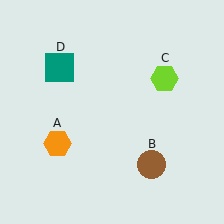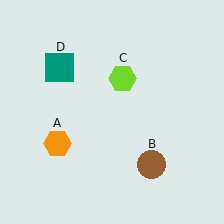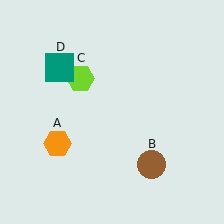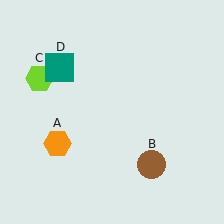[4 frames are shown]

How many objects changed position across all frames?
1 object changed position: lime hexagon (object C).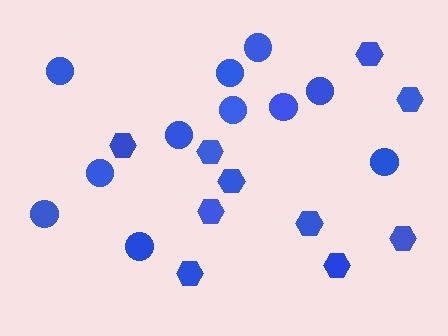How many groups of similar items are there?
There are 2 groups: one group of circles (11) and one group of hexagons (10).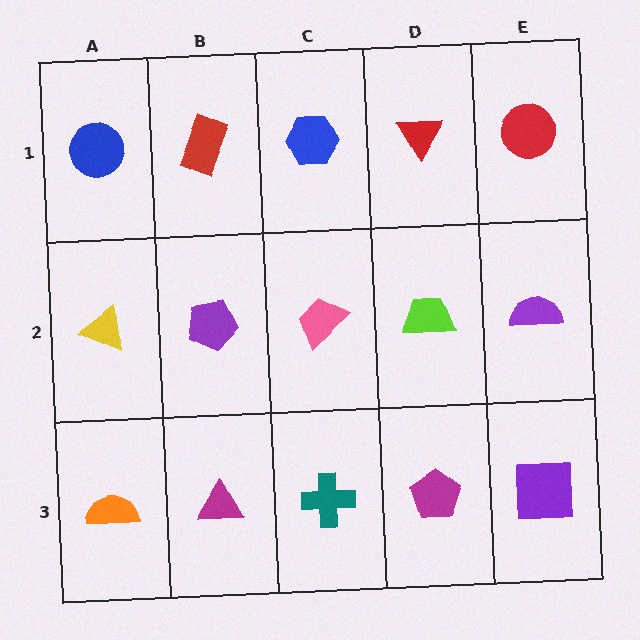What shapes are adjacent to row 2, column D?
A red triangle (row 1, column D), a magenta pentagon (row 3, column D), a pink trapezoid (row 2, column C), a purple semicircle (row 2, column E).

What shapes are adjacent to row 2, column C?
A blue hexagon (row 1, column C), a teal cross (row 3, column C), a purple pentagon (row 2, column B), a lime trapezoid (row 2, column D).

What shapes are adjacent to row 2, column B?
A red rectangle (row 1, column B), a magenta triangle (row 3, column B), a yellow triangle (row 2, column A), a pink trapezoid (row 2, column C).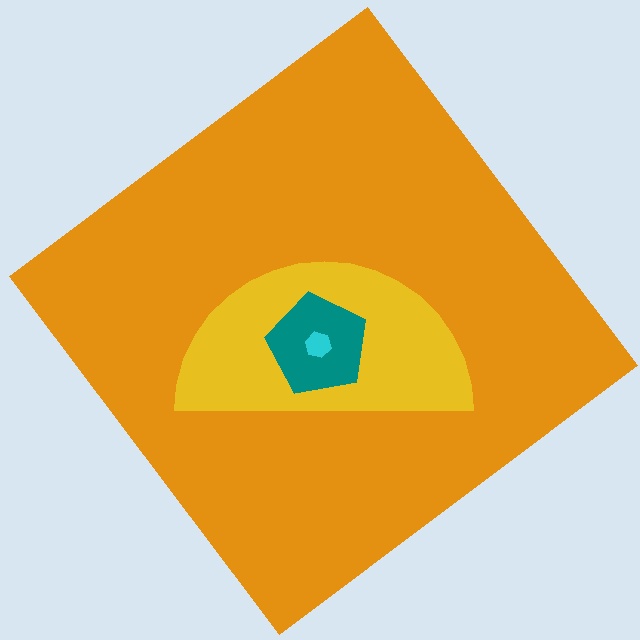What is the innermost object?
The cyan hexagon.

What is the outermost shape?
The orange diamond.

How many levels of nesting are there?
4.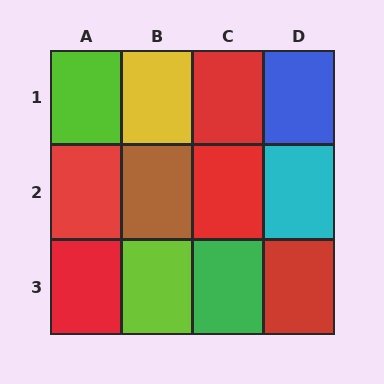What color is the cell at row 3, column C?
Green.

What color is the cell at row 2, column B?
Brown.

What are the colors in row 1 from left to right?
Lime, yellow, red, blue.